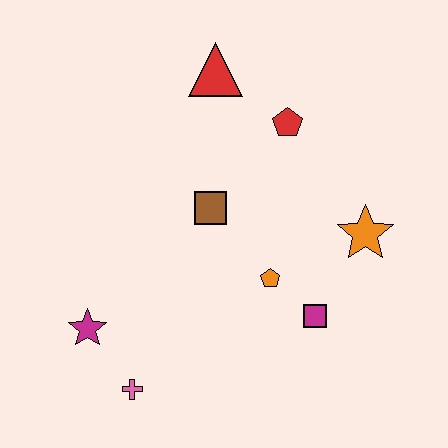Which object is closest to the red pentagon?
The red triangle is closest to the red pentagon.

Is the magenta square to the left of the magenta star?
No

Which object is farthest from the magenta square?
The red triangle is farthest from the magenta square.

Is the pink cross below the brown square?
Yes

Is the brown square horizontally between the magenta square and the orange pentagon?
No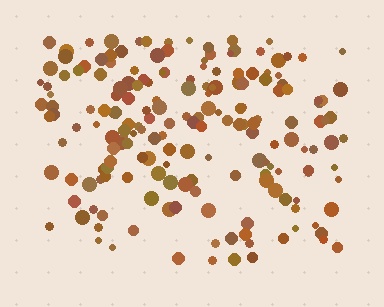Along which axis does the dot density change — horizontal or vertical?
Vertical.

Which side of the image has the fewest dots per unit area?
The bottom.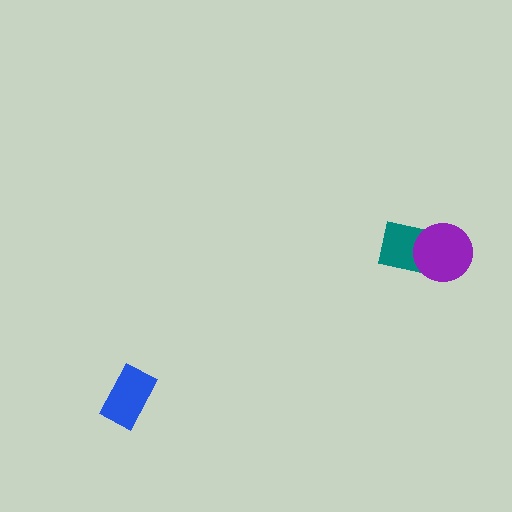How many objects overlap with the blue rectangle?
0 objects overlap with the blue rectangle.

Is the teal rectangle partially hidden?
Yes, it is partially covered by another shape.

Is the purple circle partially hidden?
No, no other shape covers it.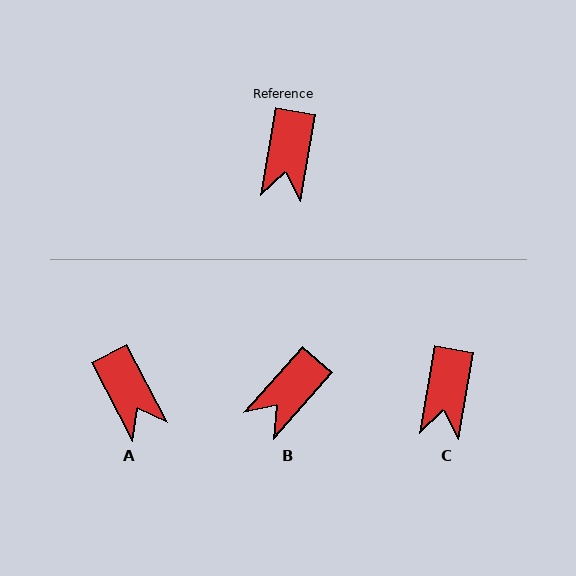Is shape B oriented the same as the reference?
No, it is off by about 32 degrees.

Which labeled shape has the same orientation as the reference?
C.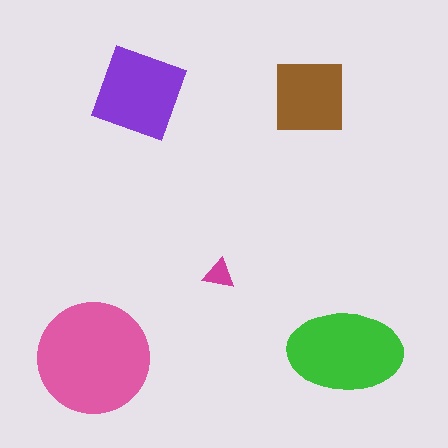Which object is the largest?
The pink circle.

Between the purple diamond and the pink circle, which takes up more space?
The pink circle.